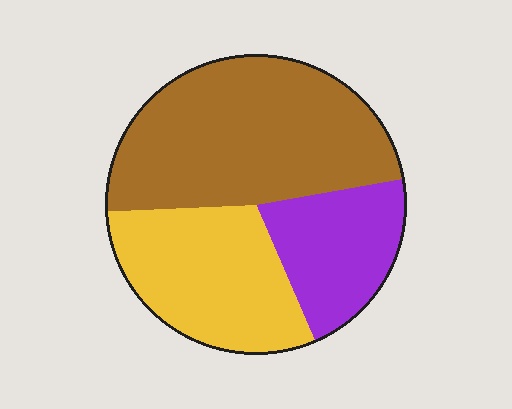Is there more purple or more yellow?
Yellow.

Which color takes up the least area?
Purple, at roughly 20%.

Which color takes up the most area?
Brown, at roughly 50%.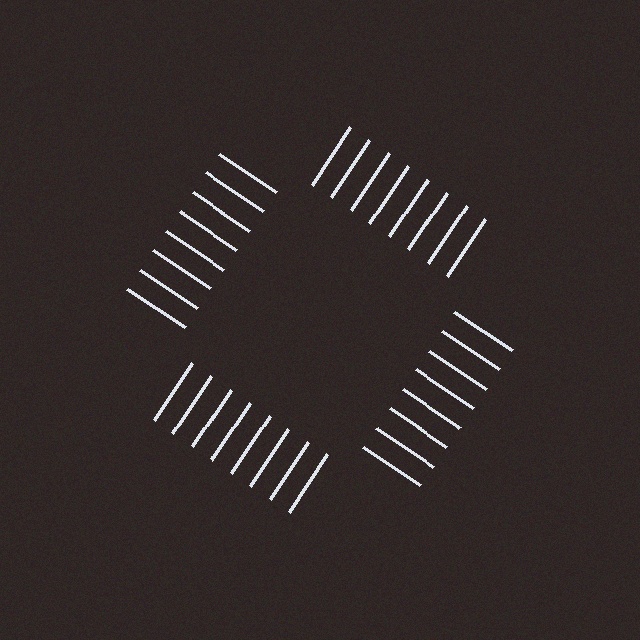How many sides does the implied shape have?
4 sides — the line-ends trace a square.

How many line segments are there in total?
32 — 8 along each of the 4 edges.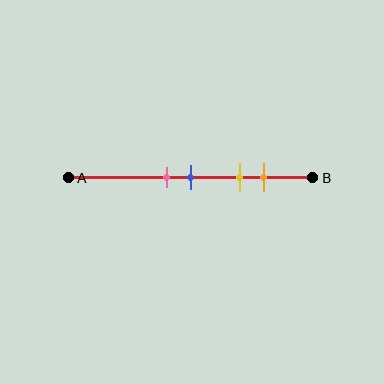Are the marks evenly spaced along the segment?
No, the marks are not evenly spaced.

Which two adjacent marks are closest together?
The pink and blue marks are the closest adjacent pair.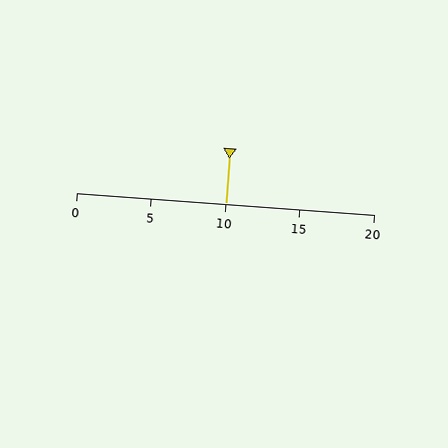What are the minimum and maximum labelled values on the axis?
The axis runs from 0 to 20.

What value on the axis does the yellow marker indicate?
The marker indicates approximately 10.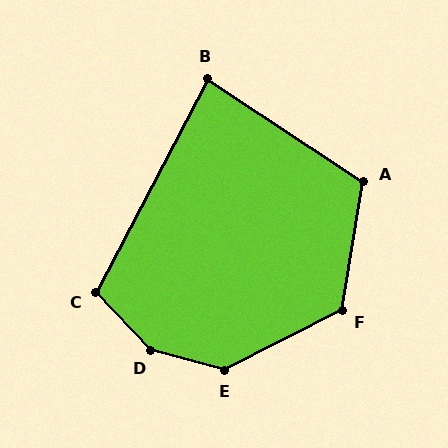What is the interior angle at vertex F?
Approximately 127 degrees (obtuse).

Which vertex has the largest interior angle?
D, at approximately 149 degrees.